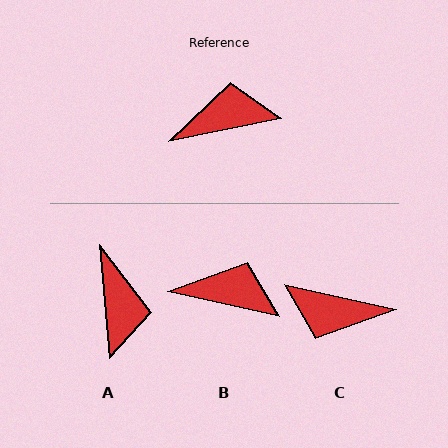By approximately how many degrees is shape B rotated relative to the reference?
Approximately 24 degrees clockwise.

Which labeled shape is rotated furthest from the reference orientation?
C, about 156 degrees away.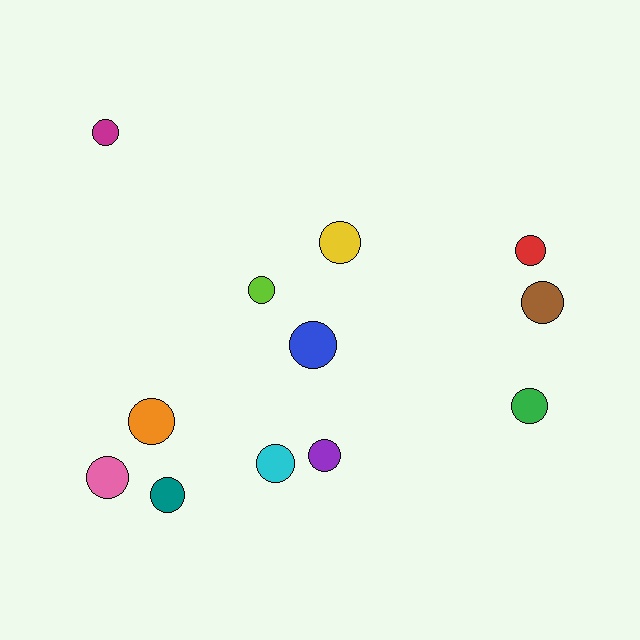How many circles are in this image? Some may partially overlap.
There are 12 circles.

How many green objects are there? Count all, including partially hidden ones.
There is 1 green object.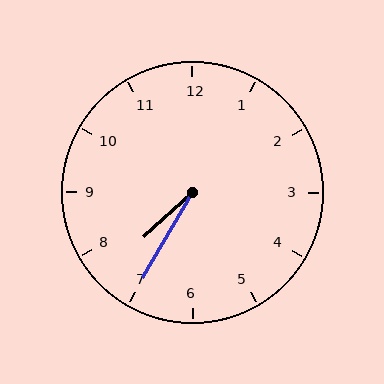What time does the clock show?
7:35.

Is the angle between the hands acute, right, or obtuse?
It is acute.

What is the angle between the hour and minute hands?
Approximately 18 degrees.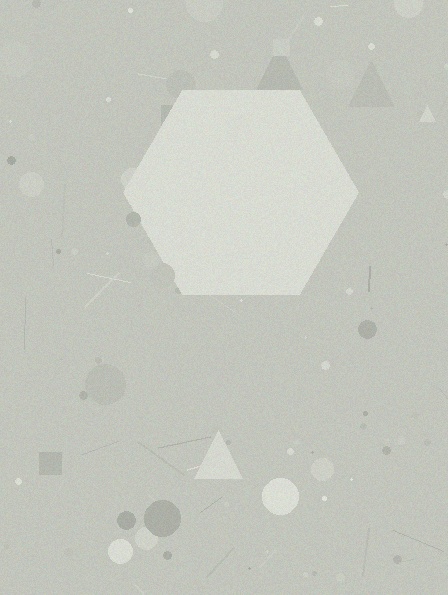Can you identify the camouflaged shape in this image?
The camouflaged shape is a hexagon.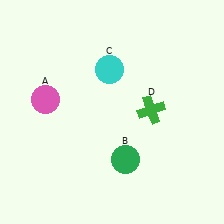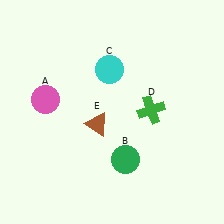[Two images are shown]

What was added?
A brown triangle (E) was added in Image 2.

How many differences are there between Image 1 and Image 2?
There is 1 difference between the two images.